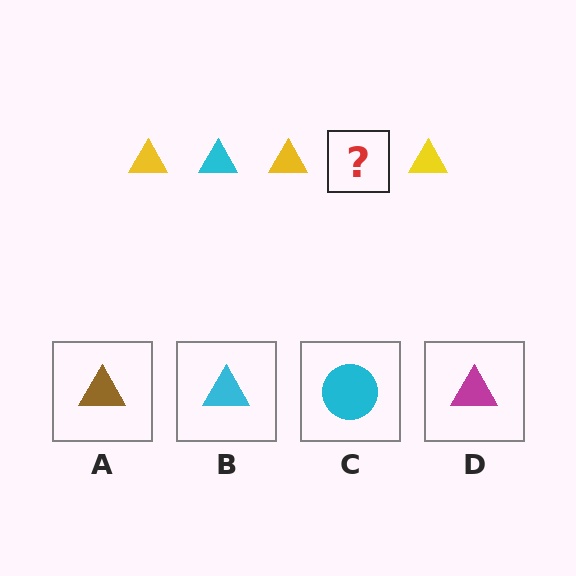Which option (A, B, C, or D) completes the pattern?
B.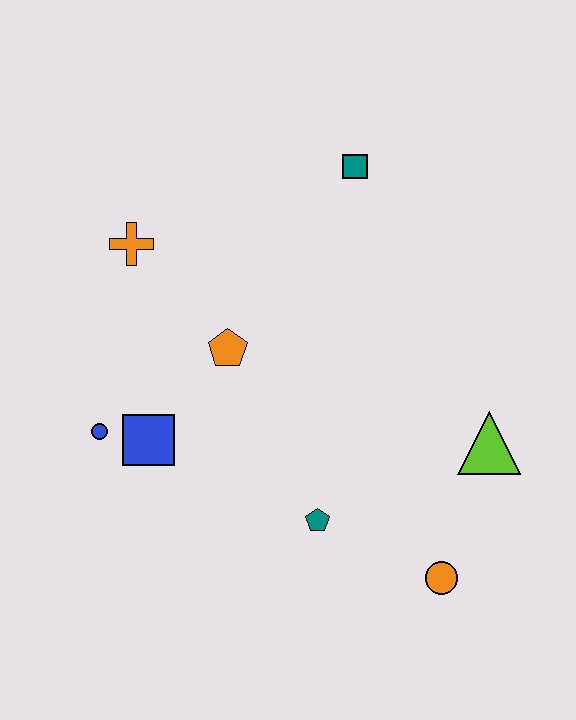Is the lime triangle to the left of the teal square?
No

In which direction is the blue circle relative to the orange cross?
The blue circle is below the orange cross.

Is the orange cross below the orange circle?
No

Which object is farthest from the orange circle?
The orange cross is farthest from the orange circle.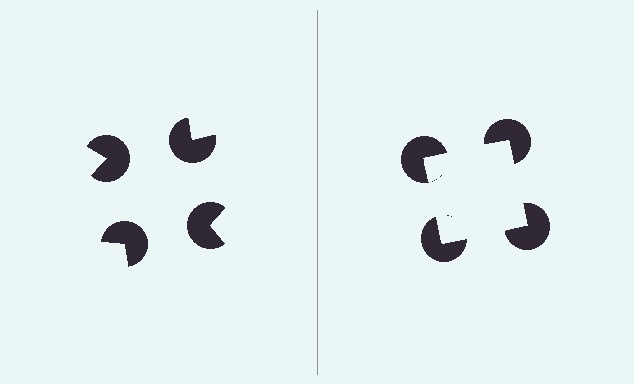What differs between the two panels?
The pac-man discs are positioned identically on both sides; only the wedge orientations differ. On the right they align to a square; on the left they are misaligned.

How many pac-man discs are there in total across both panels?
8 — 4 on each side.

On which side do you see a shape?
An illusory square appears on the right side. On the left side the wedge cuts are rotated, so no coherent shape forms.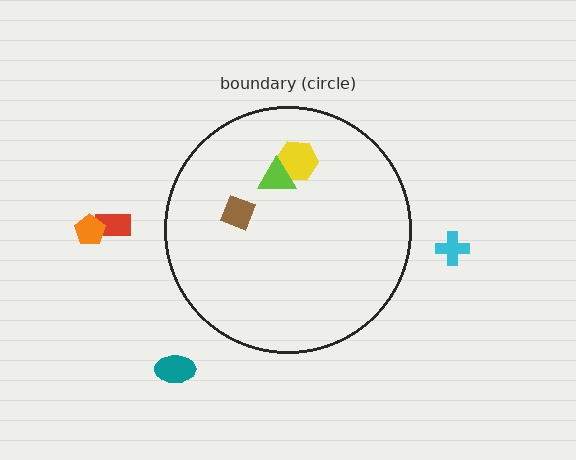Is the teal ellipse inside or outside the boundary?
Outside.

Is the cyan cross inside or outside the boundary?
Outside.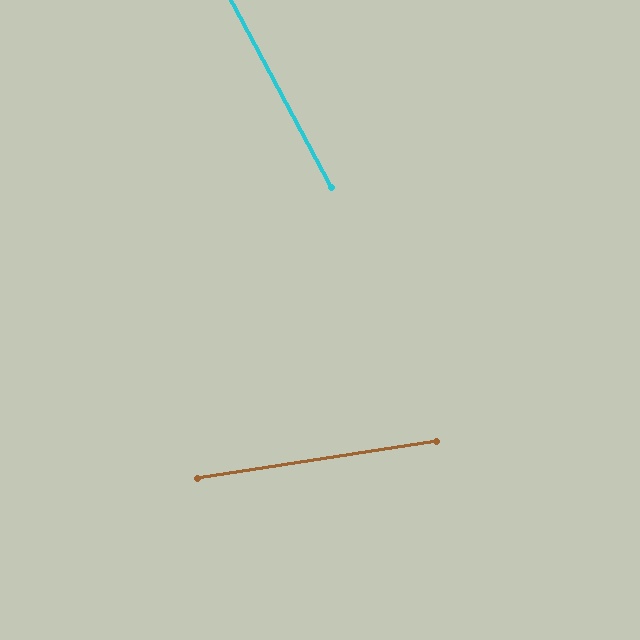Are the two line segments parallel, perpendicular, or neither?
Neither parallel nor perpendicular — they differ by about 71°.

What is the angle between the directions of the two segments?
Approximately 71 degrees.